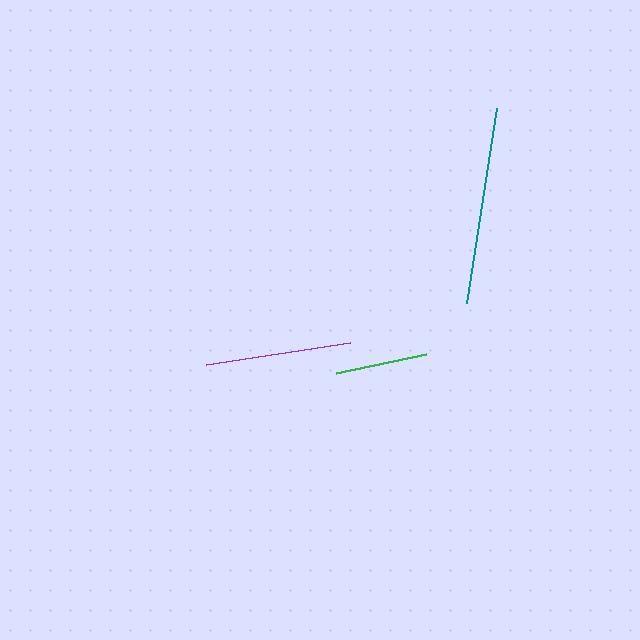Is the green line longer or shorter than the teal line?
The teal line is longer than the green line.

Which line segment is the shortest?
The green line is the shortest at approximately 92 pixels.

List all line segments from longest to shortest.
From longest to shortest: teal, purple, green.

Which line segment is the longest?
The teal line is the longest at approximately 197 pixels.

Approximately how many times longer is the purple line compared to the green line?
The purple line is approximately 1.6 times the length of the green line.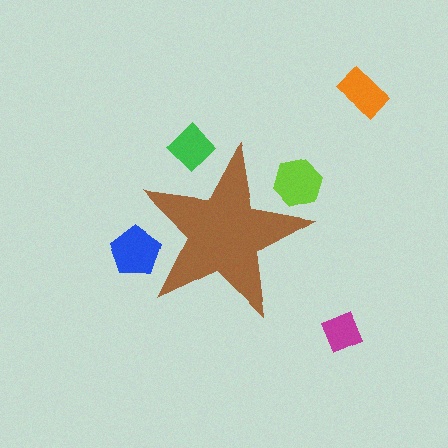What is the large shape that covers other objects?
A brown star.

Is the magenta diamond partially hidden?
No, the magenta diamond is fully visible.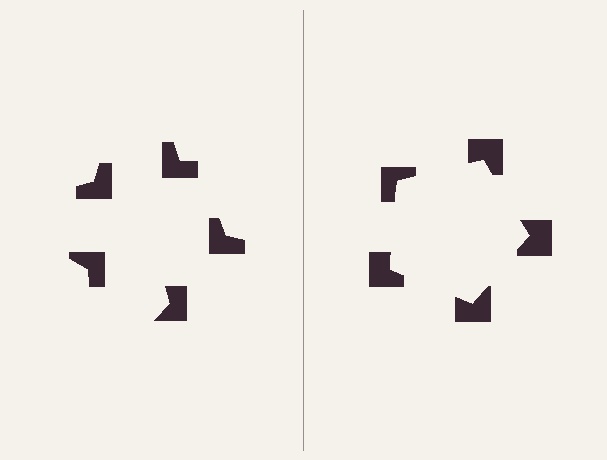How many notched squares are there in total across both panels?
10 — 5 on each side.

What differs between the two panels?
The notched squares are positioned identically on both sides; only the wedge orientations differ. On the right they align to a pentagon; on the left they are misaligned.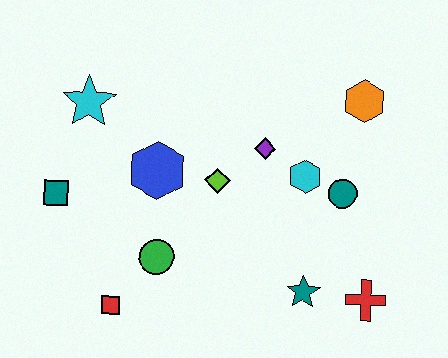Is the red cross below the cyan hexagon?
Yes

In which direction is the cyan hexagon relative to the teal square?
The cyan hexagon is to the right of the teal square.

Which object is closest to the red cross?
The teal star is closest to the red cross.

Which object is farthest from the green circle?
The orange hexagon is farthest from the green circle.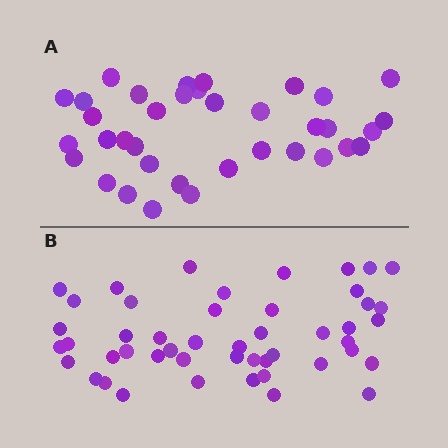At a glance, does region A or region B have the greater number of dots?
Region B (the bottom region) has more dots.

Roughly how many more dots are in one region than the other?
Region B has roughly 12 or so more dots than region A.